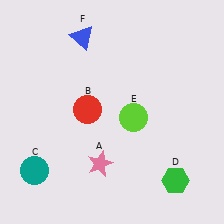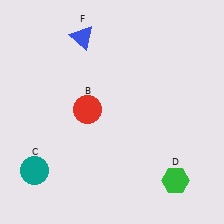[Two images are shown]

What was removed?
The lime circle (E), the pink star (A) were removed in Image 2.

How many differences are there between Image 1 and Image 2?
There are 2 differences between the two images.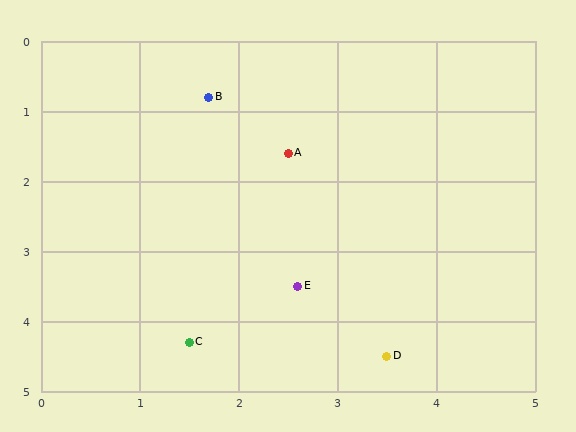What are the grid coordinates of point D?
Point D is at approximately (3.5, 4.5).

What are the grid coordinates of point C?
Point C is at approximately (1.5, 4.3).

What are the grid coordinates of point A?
Point A is at approximately (2.5, 1.6).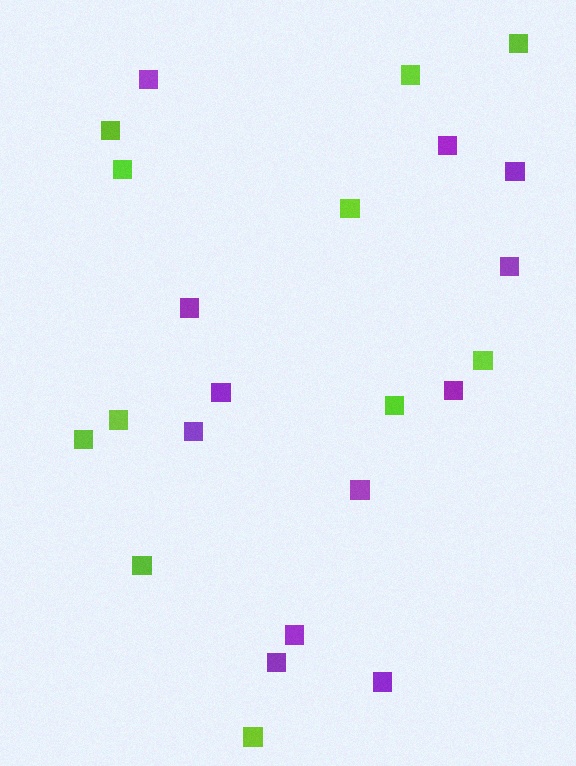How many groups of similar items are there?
There are 2 groups: one group of purple squares (12) and one group of lime squares (11).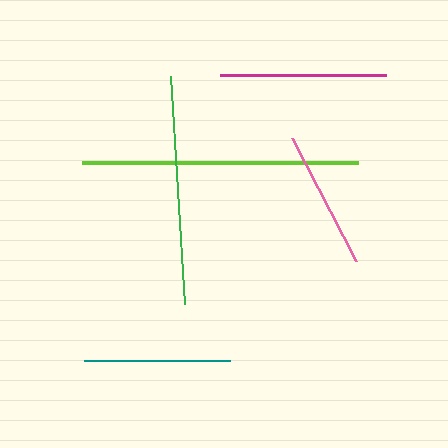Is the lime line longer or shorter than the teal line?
The lime line is longer than the teal line.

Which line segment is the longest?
The lime line is the longest at approximately 276 pixels.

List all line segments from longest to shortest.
From longest to shortest: lime, green, magenta, teal, pink.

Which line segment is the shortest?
The pink line is the shortest at approximately 139 pixels.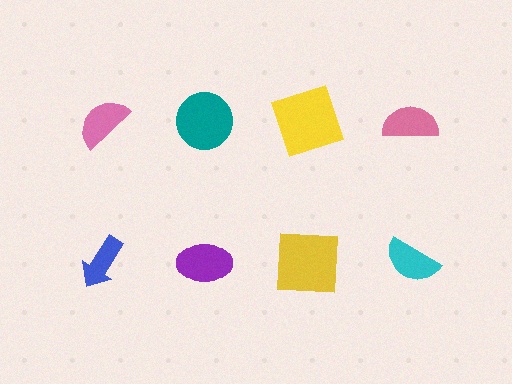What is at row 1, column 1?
A pink semicircle.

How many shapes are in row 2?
4 shapes.